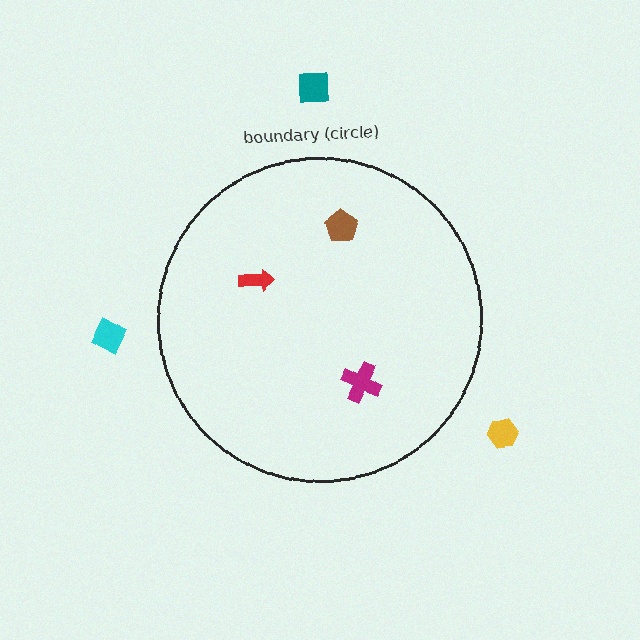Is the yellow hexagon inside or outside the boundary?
Outside.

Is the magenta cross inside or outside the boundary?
Inside.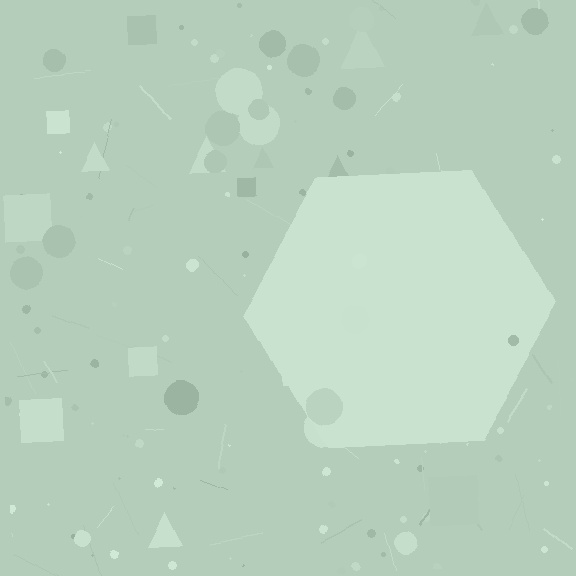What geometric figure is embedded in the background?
A hexagon is embedded in the background.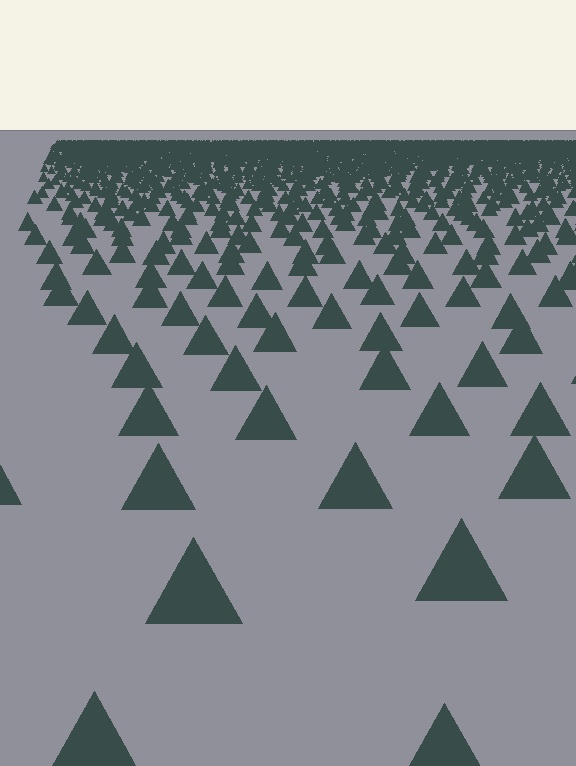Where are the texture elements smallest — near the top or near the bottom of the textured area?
Near the top.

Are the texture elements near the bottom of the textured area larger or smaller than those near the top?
Larger. Near the bottom, elements are closer to the viewer and appear at a bigger on-screen size.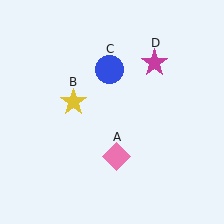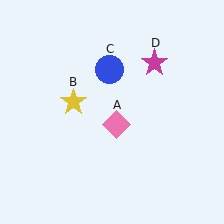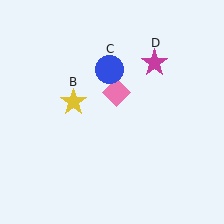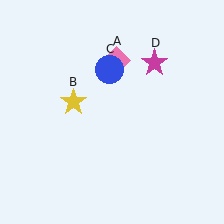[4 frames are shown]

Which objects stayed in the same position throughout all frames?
Yellow star (object B) and blue circle (object C) and magenta star (object D) remained stationary.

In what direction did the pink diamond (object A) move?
The pink diamond (object A) moved up.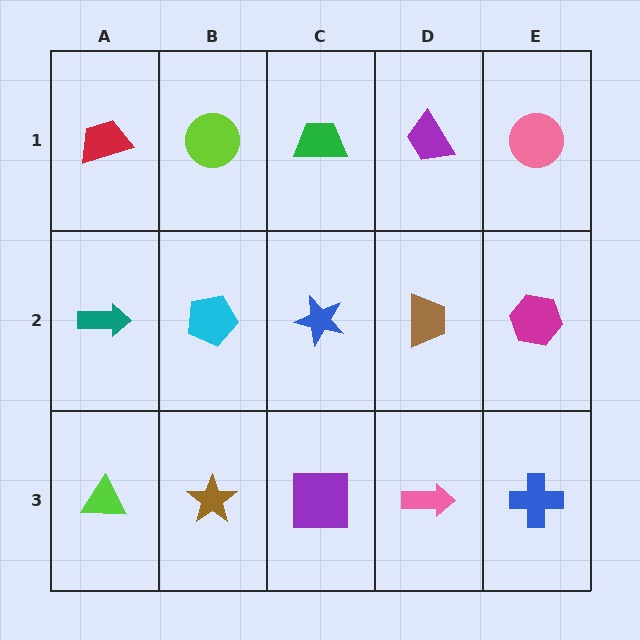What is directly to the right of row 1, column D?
A pink circle.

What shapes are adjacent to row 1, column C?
A blue star (row 2, column C), a lime circle (row 1, column B), a purple trapezoid (row 1, column D).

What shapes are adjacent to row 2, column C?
A green trapezoid (row 1, column C), a purple square (row 3, column C), a cyan pentagon (row 2, column B), a brown trapezoid (row 2, column D).